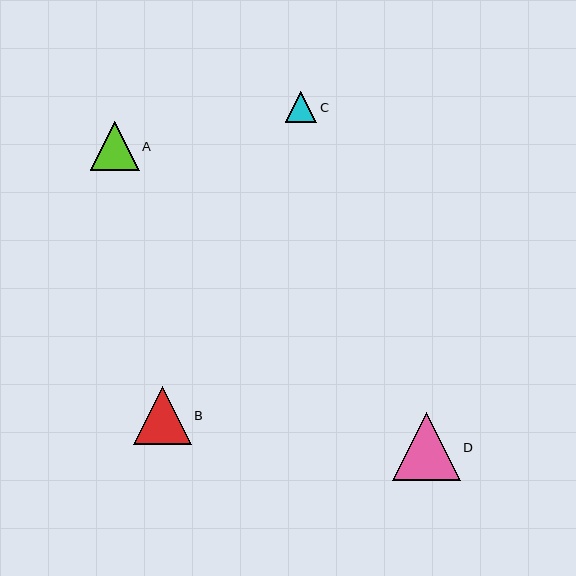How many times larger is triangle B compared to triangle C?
Triangle B is approximately 1.9 times the size of triangle C.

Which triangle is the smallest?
Triangle C is the smallest with a size of approximately 31 pixels.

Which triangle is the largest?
Triangle D is the largest with a size of approximately 68 pixels.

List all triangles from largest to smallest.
From largest to smallest: D, B, A, C.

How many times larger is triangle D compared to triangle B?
Triangle D is approximately 1.2 times the size of triangle B.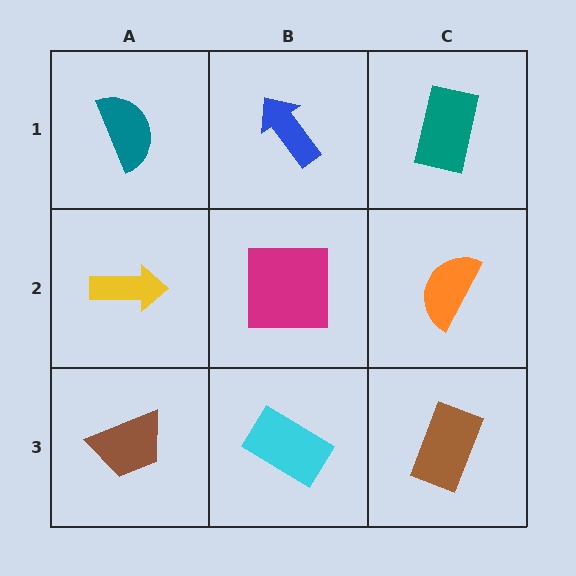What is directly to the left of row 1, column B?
A teal semicircle.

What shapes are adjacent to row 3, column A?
A yellow arrow (row 2, column A), a cyan rectangle (row 3, column B).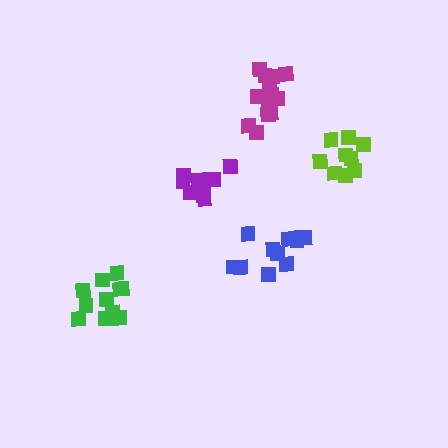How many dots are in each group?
Group 1: 10 dots, Group 2: 8 dots, Group 3: 12 dots, Group 4: 14 dots, Group 5: 11 dots (55 total).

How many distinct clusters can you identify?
There are 5 distinct clusters.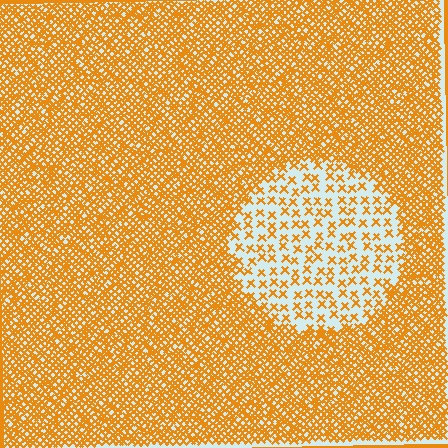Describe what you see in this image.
The image contains small orange elements arranged at two different densities. A circle-shaped region is visible where the elements are less densely packed than the surrounding area.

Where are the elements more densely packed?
The elements are more densely packed outside the circle boundary.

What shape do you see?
I see a circle.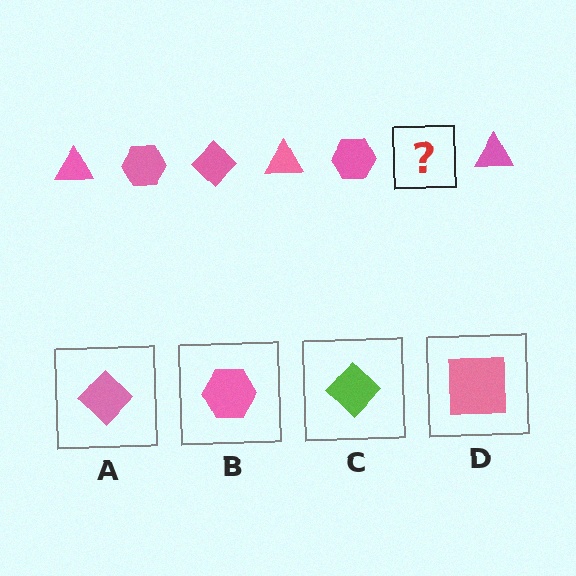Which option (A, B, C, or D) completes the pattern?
A.